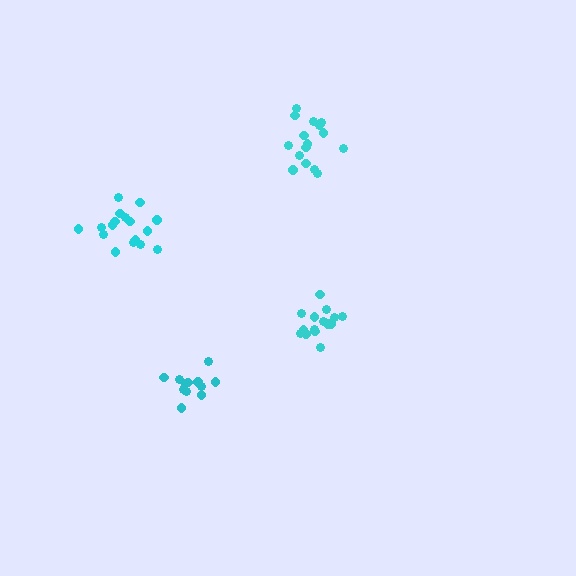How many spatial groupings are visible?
There are 4 spatial groupings.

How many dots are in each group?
Group 1: 15 dots, Group 2: 16 dots, Group 3: 17 dots, Group 4: 12 dots (60 total).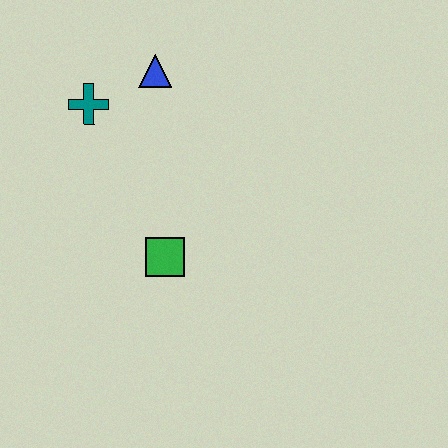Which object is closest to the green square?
The teal cross is closest to the green square.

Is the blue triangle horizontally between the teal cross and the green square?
Yes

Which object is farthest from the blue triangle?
The green square is farthest from the blue triangle.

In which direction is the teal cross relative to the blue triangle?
The teal cross is to the left of the blue triangle.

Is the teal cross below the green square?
No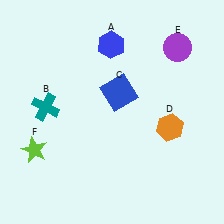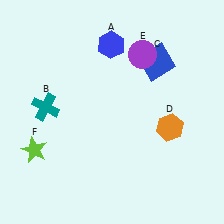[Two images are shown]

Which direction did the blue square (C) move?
The blue square (C) moved right.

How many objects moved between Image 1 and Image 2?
2 objects moved between the two images.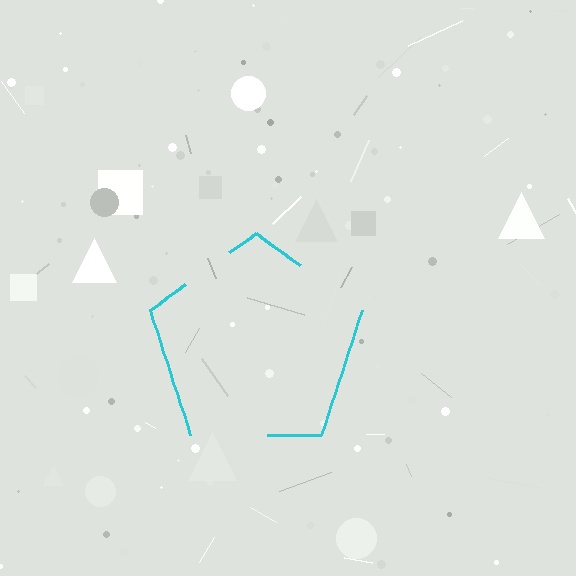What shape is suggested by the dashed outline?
The dashed outline suggests a pentagon.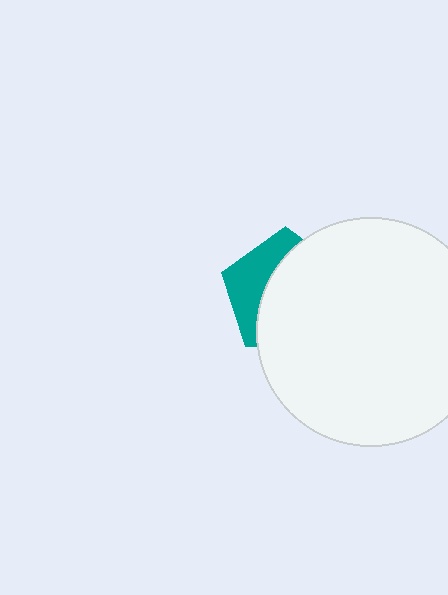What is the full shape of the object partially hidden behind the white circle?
The partially hidden object is a teal pentagon.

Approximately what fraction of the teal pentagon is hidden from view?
Roughly 66% of the teal pentagon is hidden behind the white circle.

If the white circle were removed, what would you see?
You would see the complete teal pentagon.